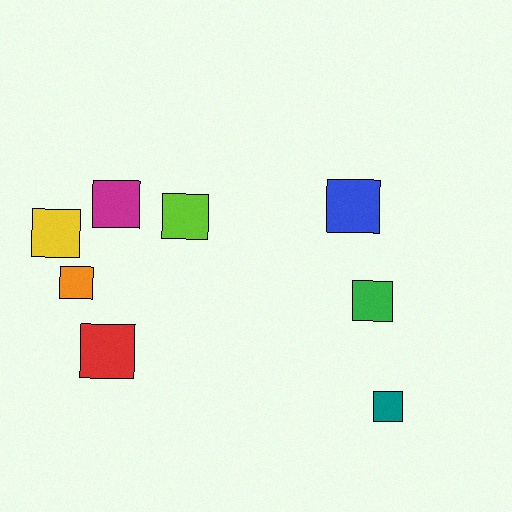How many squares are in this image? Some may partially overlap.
There are 8 squares.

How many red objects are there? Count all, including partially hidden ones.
There is 1 red object.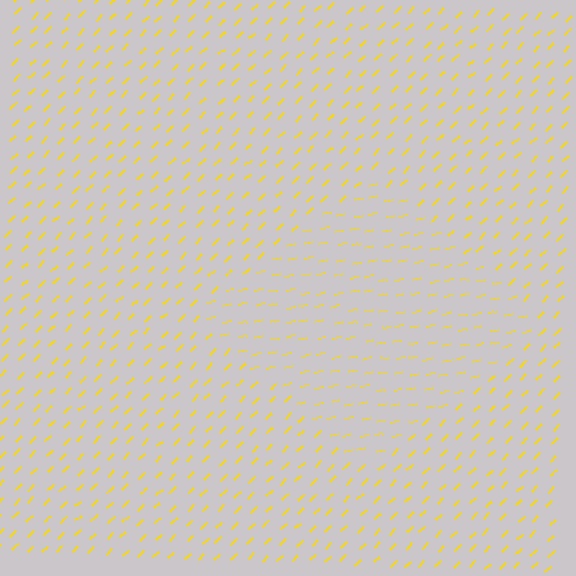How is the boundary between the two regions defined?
The boundary is defined purely by a change in line orientation (approximately 31 degrees difference). All lines are the same color and thickness.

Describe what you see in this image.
The image is filled with small yellow line segments. A diamond region in the image has lines oriented differently from the surrounding lines, creating a visible texture boundary.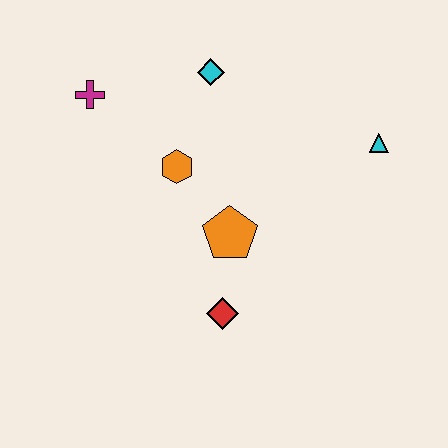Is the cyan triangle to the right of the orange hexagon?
Yes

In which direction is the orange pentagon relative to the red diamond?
The orange pentagon is above the red diamond.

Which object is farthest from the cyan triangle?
The magenta cross is farthest from the cyan triangle.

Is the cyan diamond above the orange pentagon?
Yes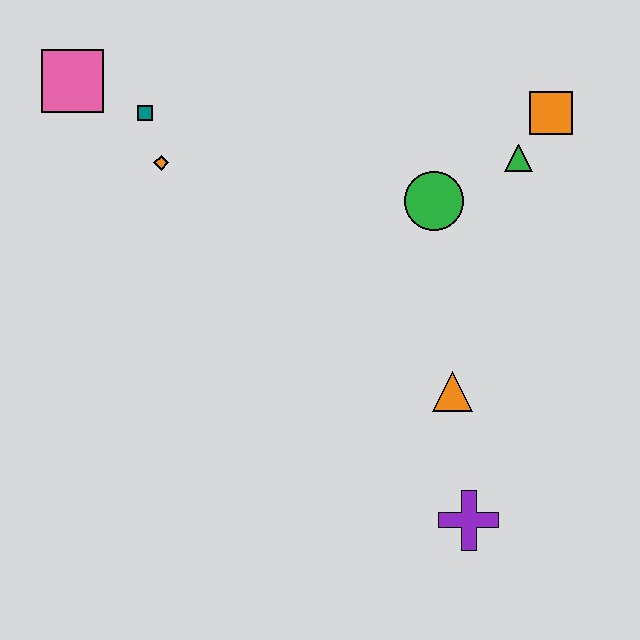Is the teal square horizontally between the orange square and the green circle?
No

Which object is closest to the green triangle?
The orange square is closest to the green triangle.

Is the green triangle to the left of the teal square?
No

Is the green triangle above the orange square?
No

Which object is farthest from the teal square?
The purple cross is farthest from the teal square.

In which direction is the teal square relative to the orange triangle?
The teal square is to the left of the orange triangle.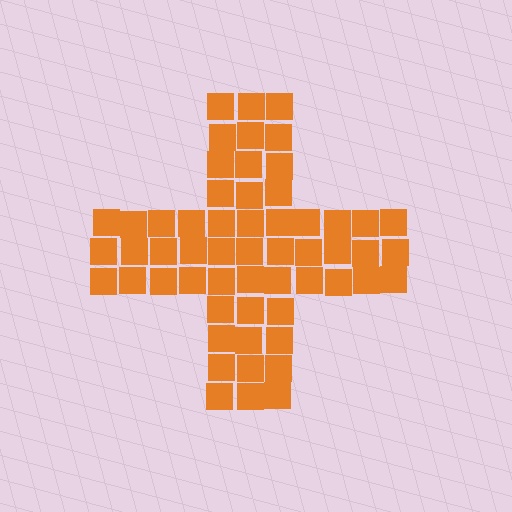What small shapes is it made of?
It is made of small squares.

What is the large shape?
The large shape is a cross.